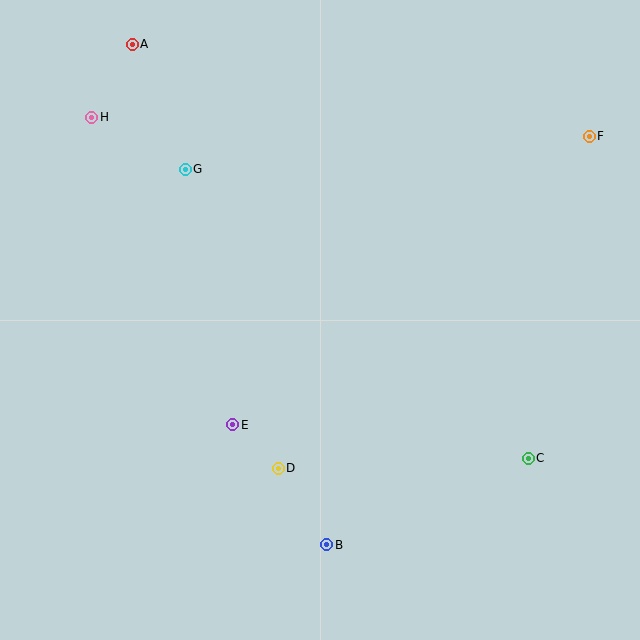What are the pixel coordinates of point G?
Point G is at (185, 169).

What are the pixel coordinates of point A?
Point A is at (132, 44).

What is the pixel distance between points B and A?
The distance between B and A is 537 pixels.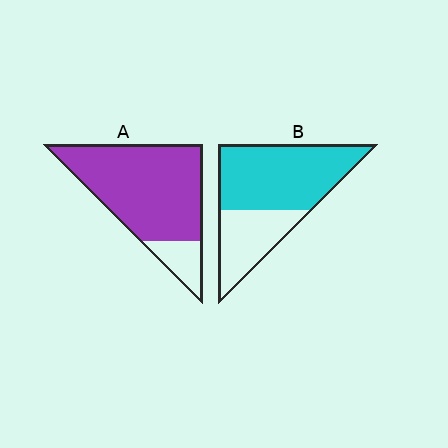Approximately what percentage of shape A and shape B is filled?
A is approximately 85% and B is approximately 65%.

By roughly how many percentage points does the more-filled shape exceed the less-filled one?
By roughly 20 percentage points (A over B).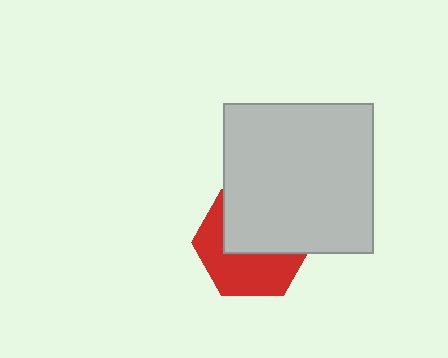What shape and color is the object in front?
The object in front is a light gray square.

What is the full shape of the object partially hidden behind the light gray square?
The partially hidden object is a red hexagon.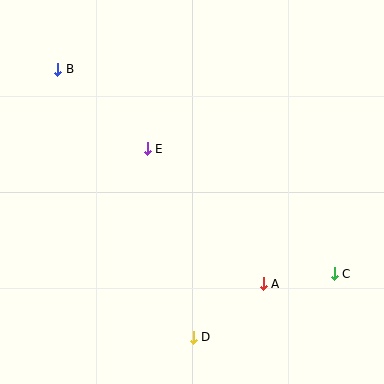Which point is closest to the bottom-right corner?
Point C is closest to the bottom-right corner.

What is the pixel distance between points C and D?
The distance between C and D is 155 pixels.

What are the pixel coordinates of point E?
Point E is at (147, 149).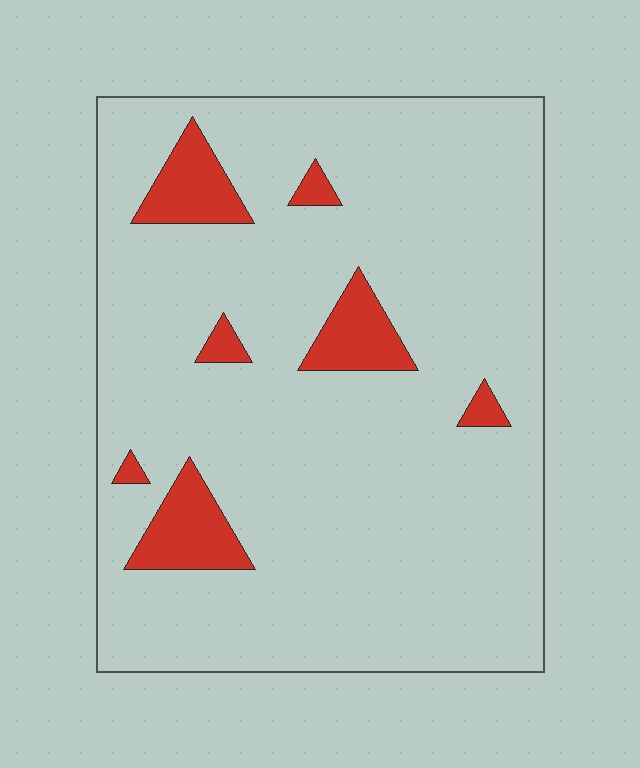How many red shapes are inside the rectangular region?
7.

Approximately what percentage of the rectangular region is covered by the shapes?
Approximately 10%.